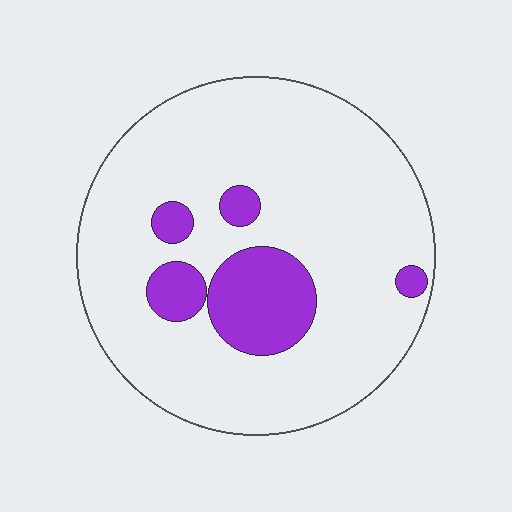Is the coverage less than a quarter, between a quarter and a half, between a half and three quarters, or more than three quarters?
Less than a quarter.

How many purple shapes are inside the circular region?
5.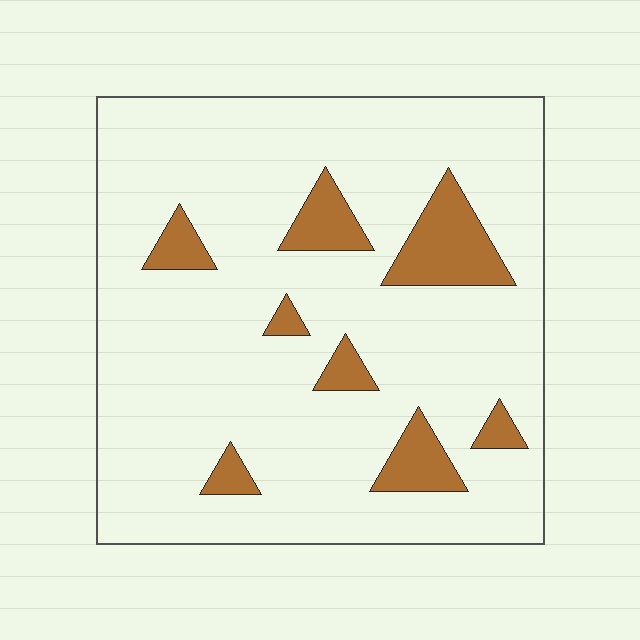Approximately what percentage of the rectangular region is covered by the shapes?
Approximately 15%.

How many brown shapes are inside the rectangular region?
8.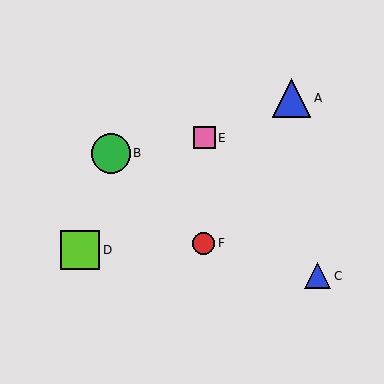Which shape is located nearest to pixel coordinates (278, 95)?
The blue triangle (labeled A) at (291, 98) is nearest to that location.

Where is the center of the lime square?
The center of the lime square is at (80, 250).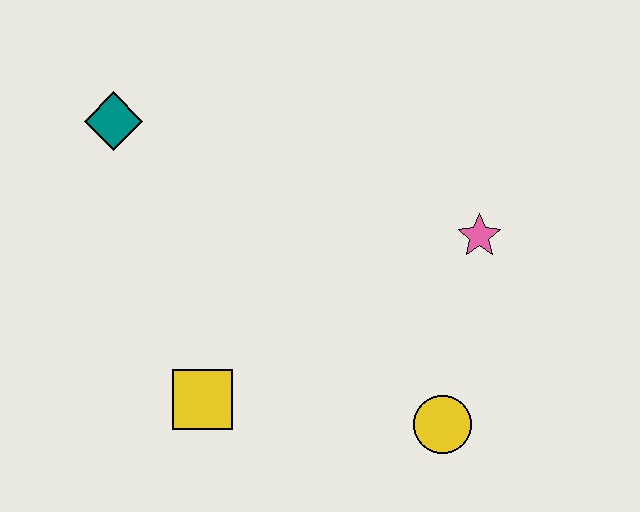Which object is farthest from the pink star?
The teal diamond is farthest from the pink star.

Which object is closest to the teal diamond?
The yellow square is closest to the teal diamond.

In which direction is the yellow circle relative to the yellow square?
The yellow circle is to the right of the yellow square.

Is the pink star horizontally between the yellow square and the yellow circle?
No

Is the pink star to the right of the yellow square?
Yes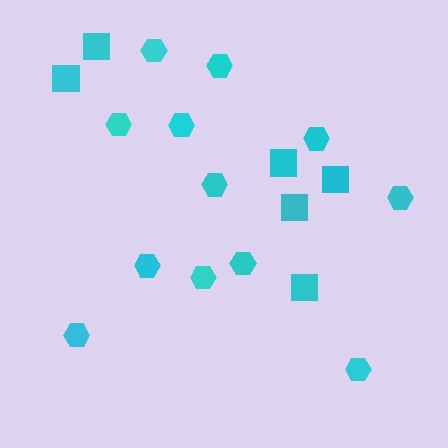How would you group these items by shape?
There are 2 groups: one group of hexagons (12) and one group of squares (6).